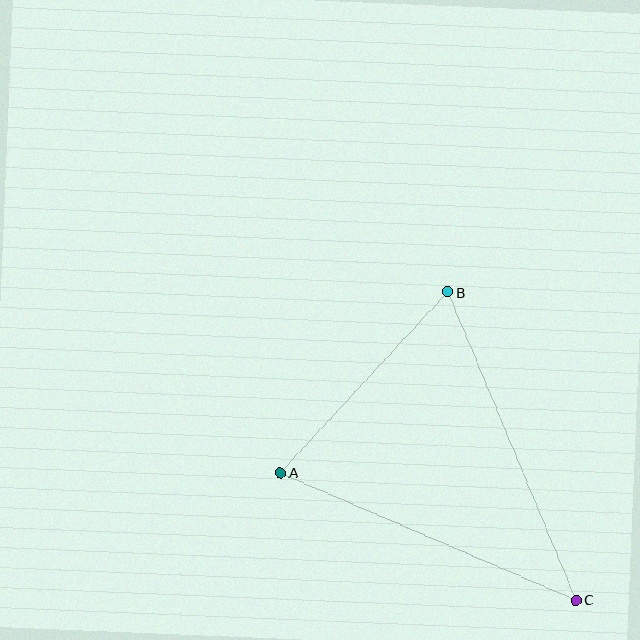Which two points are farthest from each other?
Points B and C are farthest from each other.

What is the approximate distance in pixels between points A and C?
The distance between A and C is approximately 322 pixels.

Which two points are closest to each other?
Points A and B are closest to each other.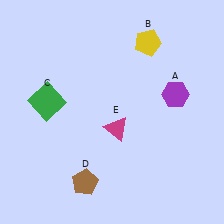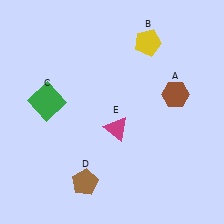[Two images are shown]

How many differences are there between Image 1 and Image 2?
There is 1 difference between the two images.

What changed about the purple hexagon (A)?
In Image 1, A is purple. In Image 2, it changed to brown.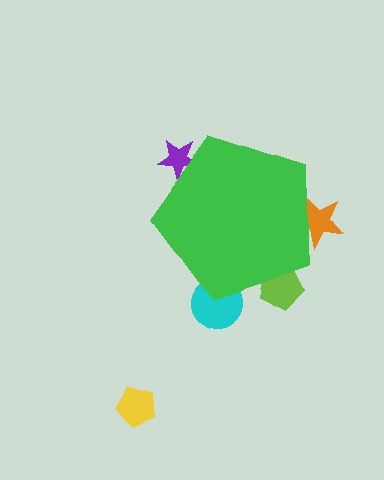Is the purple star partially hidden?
Yes, the purple star is partially hidden behind the green pentagon.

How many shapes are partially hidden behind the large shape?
5 shapes are partially hidden.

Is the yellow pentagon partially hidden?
No, the yellow pentagon is fully visible.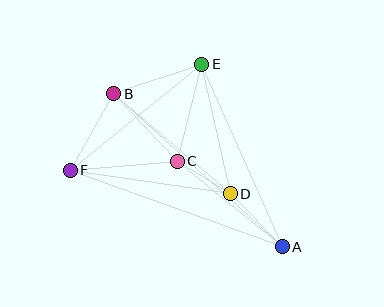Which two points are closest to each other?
Points C and D are closest to each other.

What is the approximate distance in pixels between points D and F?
The distance between D and F is approximately 162 pixels.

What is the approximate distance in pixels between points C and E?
The distance between C and E is approximately 100 pixels.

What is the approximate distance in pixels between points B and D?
The distance between B and D is approximately 154 pixels.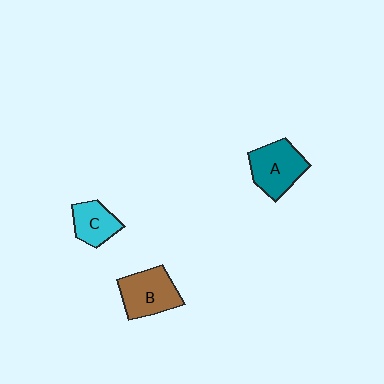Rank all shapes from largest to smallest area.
From largest to smallest: A (teal), B (brown), C (cyan).